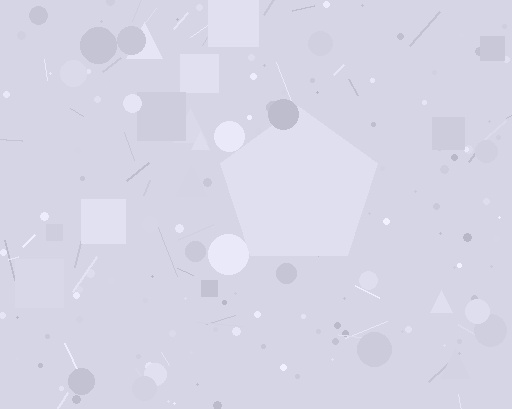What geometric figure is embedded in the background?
A pentagon is embedded in the background.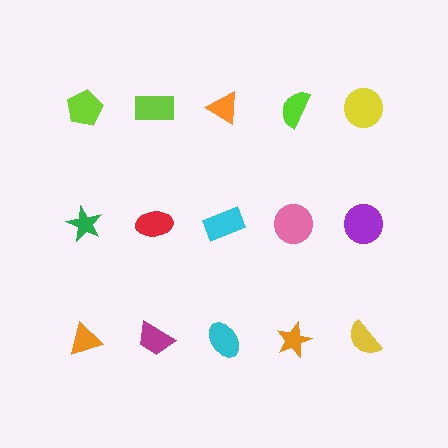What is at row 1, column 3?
An orange triangle.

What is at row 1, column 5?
A yellow circle.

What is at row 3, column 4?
An orange star.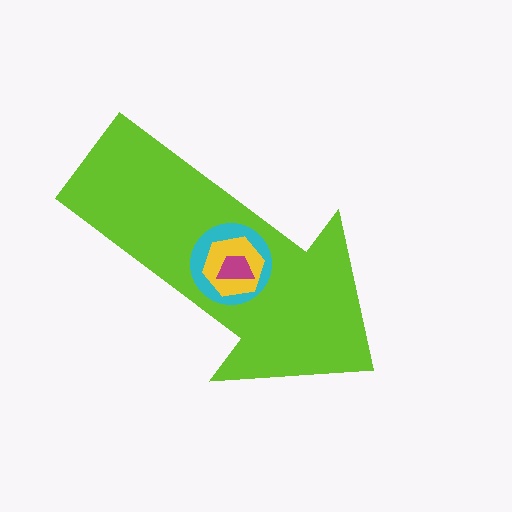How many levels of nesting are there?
4.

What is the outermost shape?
The lime arrow.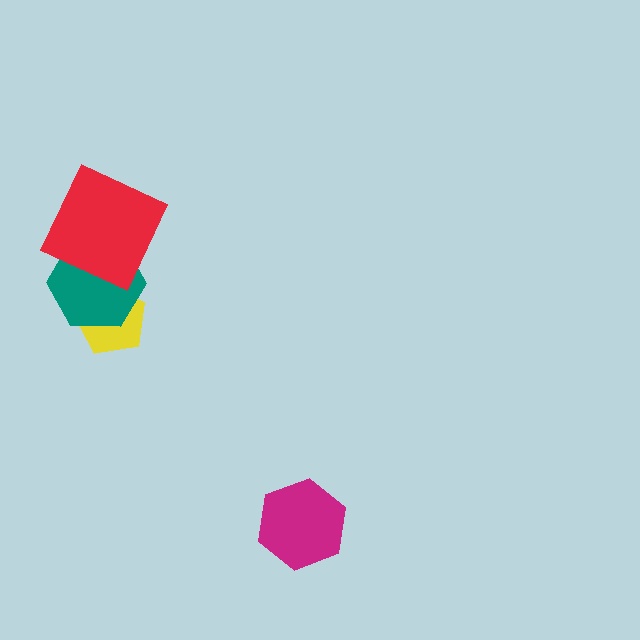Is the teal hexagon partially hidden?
Yes, it is partially covered by another shape.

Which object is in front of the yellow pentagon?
The teal hexagon is in front of the yellow pentagon.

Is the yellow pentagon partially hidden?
Yes, it is partially covered by another shape.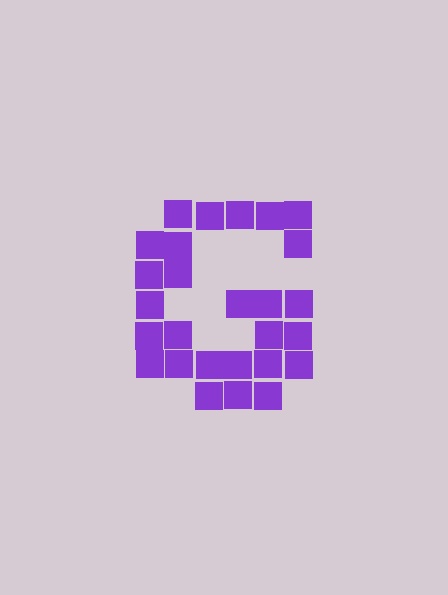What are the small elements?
The small elements are squares.